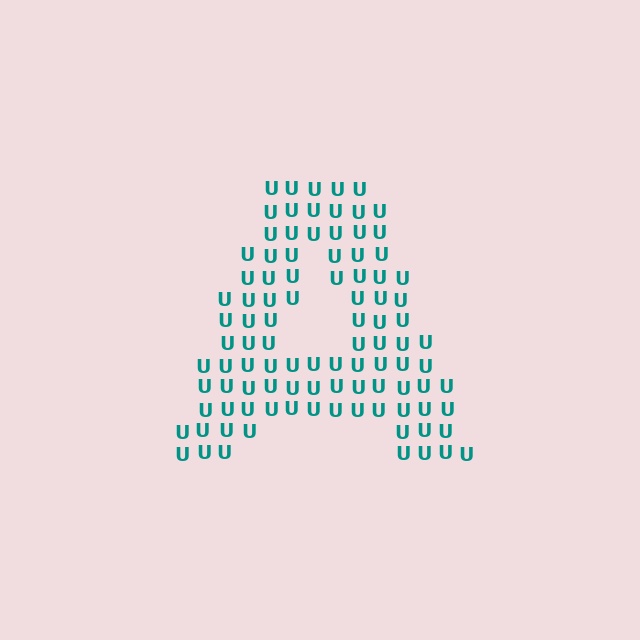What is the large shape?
The large shape is the letter A.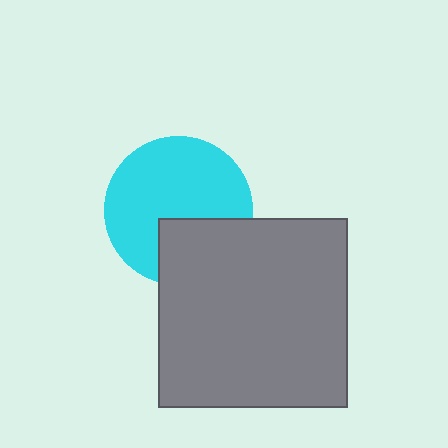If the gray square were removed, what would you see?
You would see the complete cyan circle.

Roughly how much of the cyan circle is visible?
Most of it is visible (roughly 70%).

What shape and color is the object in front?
The object in front is a gray square.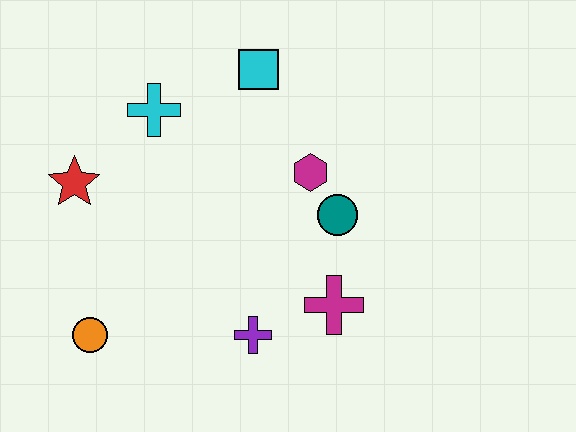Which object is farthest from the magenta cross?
The red star is farthest from the magenta cross.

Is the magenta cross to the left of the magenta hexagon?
No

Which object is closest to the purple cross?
The magenta cross is closest to the purple cross.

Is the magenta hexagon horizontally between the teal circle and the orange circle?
Yes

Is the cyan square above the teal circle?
Yes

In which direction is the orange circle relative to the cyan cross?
The orange circle is below the cyan cross.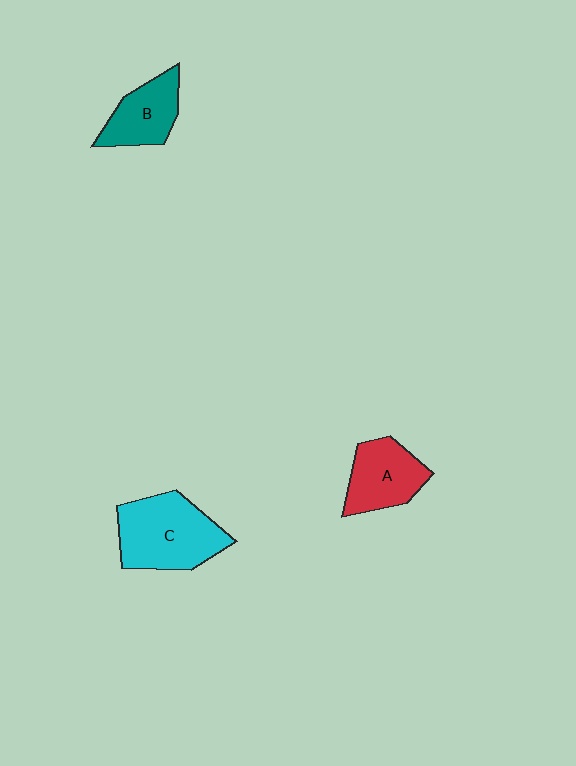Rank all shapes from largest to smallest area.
From largest to smallest: C (cyan), A (red), B (teal).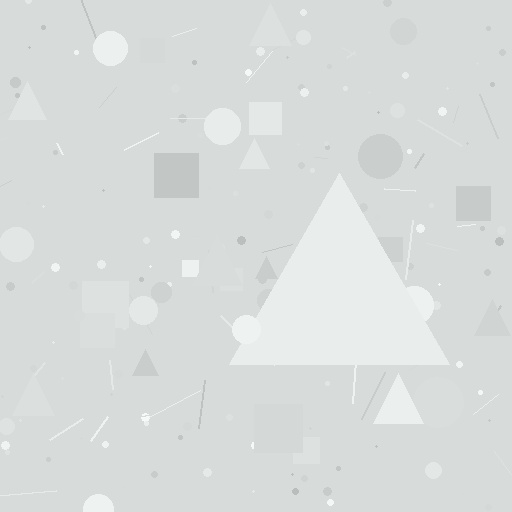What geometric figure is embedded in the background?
A triangle is embedded in the background.